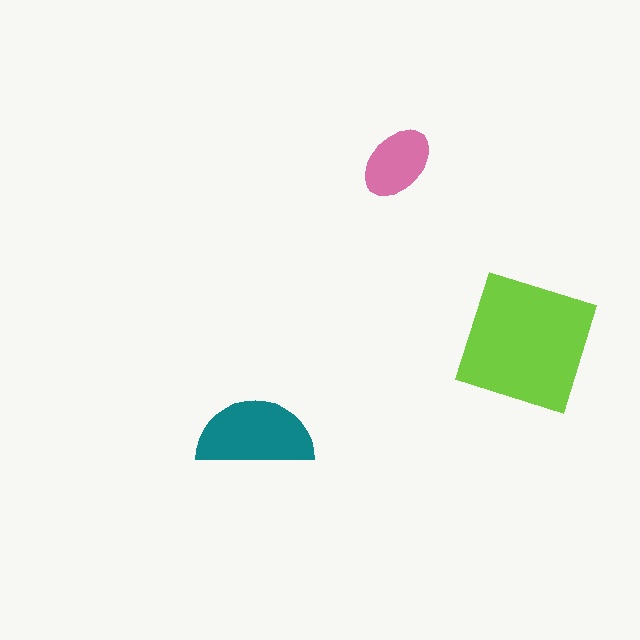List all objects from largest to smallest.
The lime square, the teal semicircle, the pink ellipse.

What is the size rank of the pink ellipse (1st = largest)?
3rd.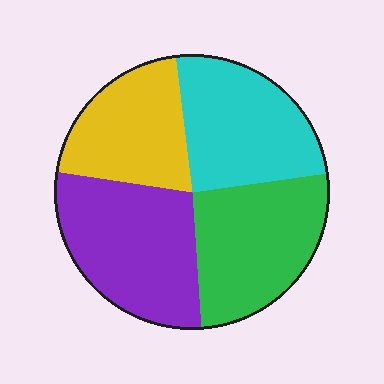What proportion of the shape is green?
Green takes up about one quarter (1/4) of the shape.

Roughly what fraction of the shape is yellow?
Yellow takes up about one fifth (1/5) of the shape.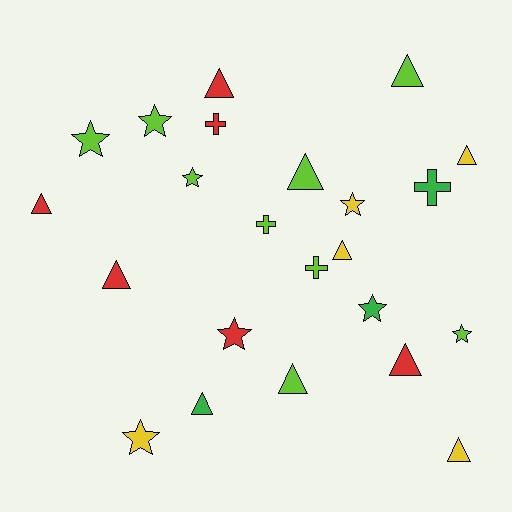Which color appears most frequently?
Lime, with 9 objects.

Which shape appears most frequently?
Triangle, with 11 objects.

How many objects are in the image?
There are 23 objects.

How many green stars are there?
There is 1 green star.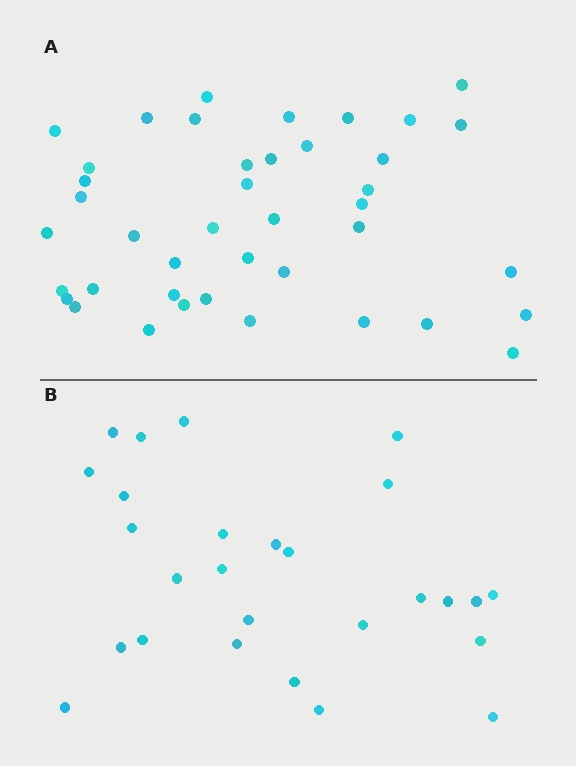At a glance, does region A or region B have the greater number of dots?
Region A (the top region) has more dots.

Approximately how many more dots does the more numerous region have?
Region A has approximately 15 more dots than region B.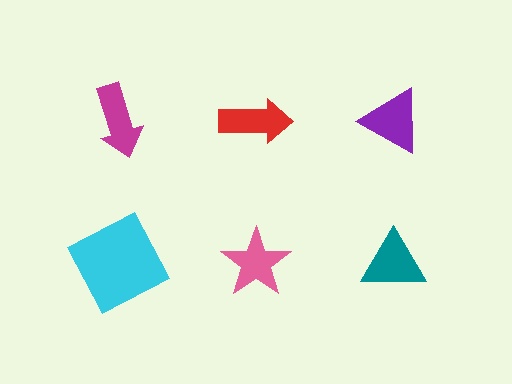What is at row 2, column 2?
A pink star.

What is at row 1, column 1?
A magenta arrow.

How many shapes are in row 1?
3 shapes.